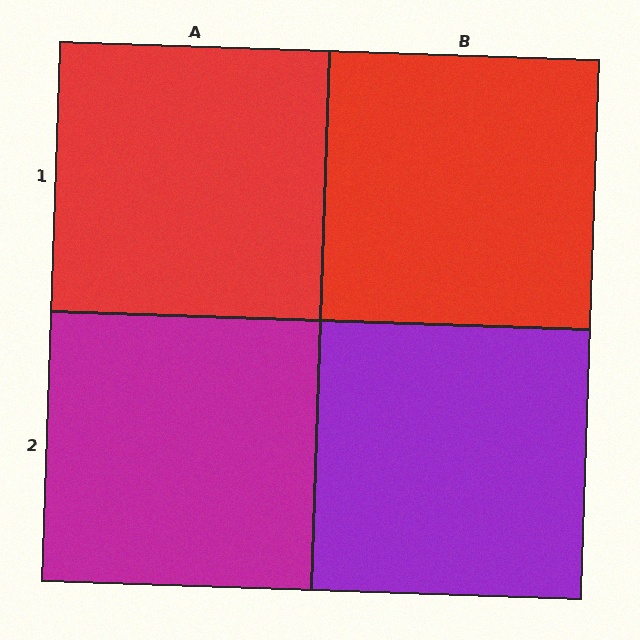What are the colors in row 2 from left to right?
Magenta, purple.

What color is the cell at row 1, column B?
Red.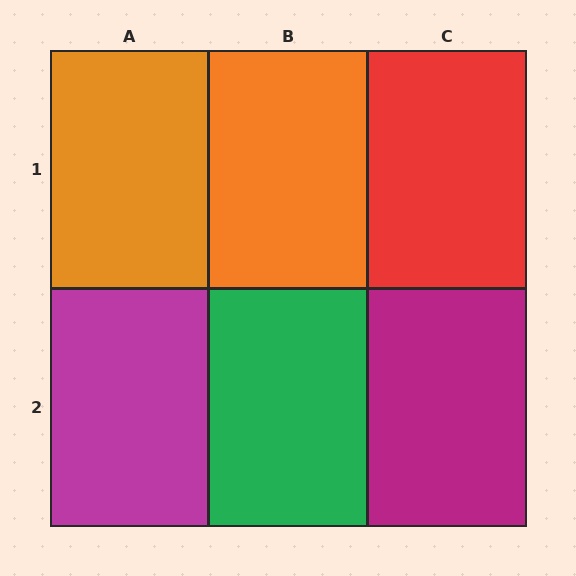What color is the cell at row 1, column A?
Orange.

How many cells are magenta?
2 cells are magenta.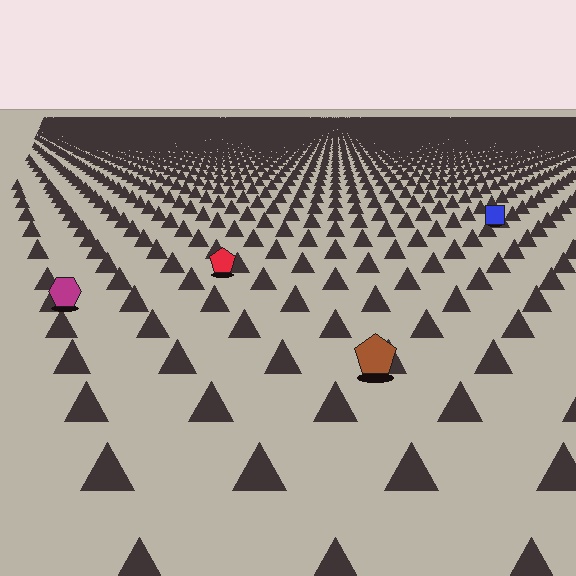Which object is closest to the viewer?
The brown pentagon is closest. The texture marks near it are larger and more spread out.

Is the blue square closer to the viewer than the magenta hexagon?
No. The magenta hexagon is closer — you can tell from the texture gradient: the ground texture is coarser near it.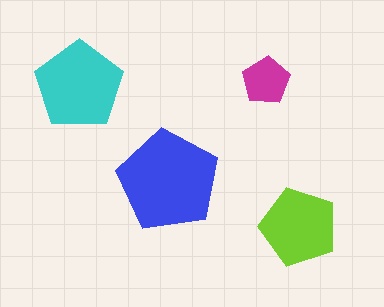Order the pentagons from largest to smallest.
the blue one, the cyan one, the lime one, the magenta one.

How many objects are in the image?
There are 4 objects in the image.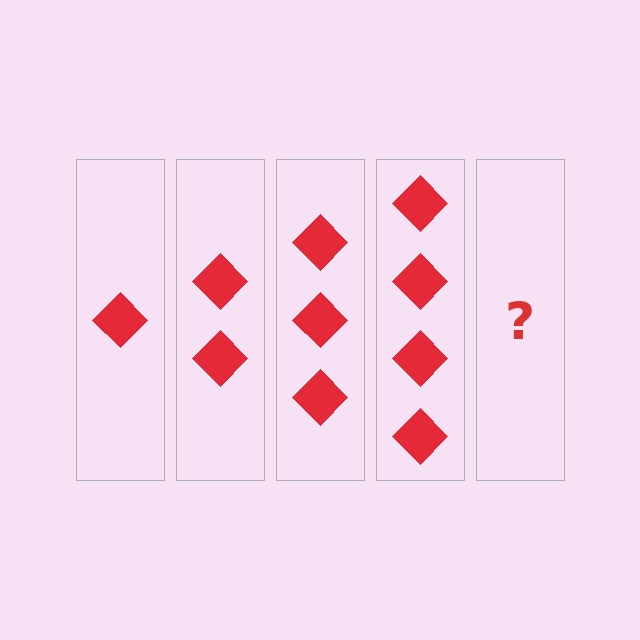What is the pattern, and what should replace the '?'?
The pattern is that each step adds one more diamond. The '?' should be 5 diamonds.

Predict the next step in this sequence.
The next step is 5 diamonds.